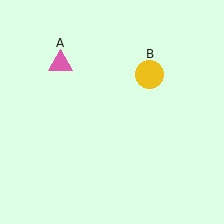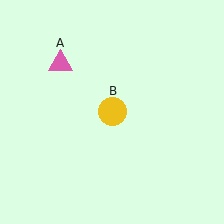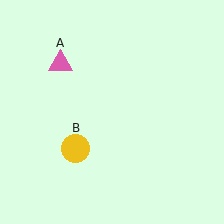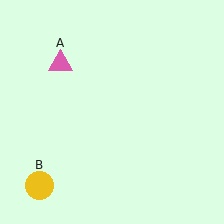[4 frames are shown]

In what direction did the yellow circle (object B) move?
The yellow circle (object B) moved down and to the left.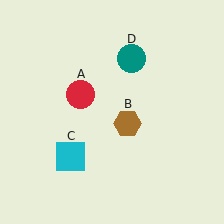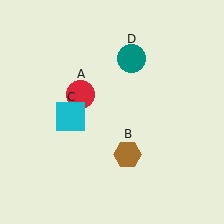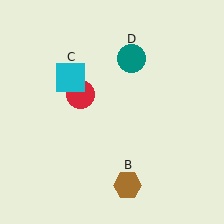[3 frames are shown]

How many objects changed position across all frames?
2 objects changed position: brown hexagon (object B), cyan square (object C).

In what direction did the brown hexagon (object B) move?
The brown hexagon (object B) moved down.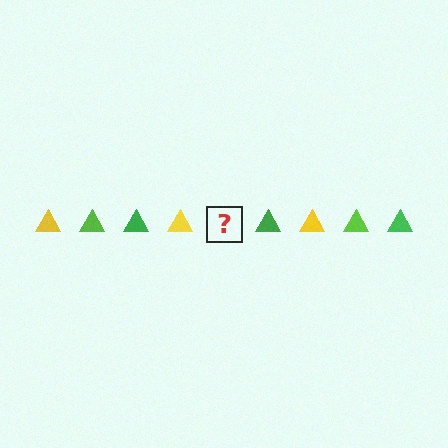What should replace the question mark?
The question mark should be replaced with a lime triangle.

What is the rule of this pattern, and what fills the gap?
The rule is that the pattern cycles through yellow, lime, green triangles. The gap should be filled with a lime triangle.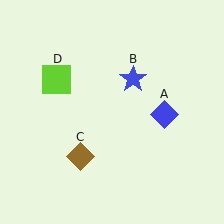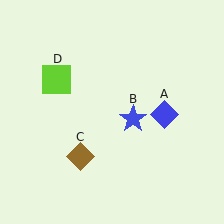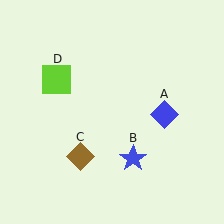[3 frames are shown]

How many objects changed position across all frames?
1 object changed position: blue star (object B).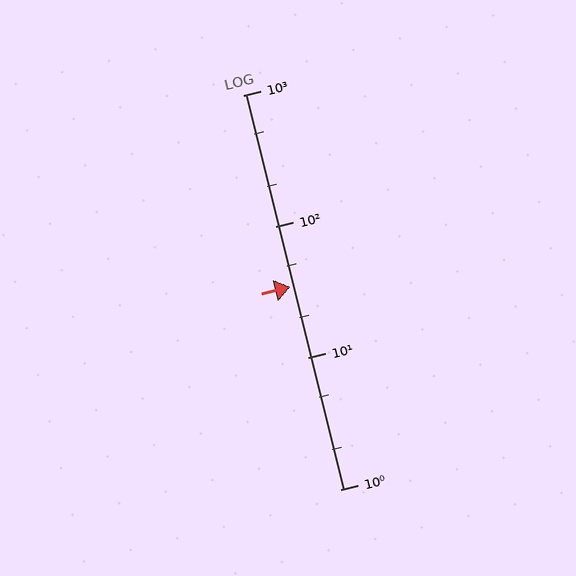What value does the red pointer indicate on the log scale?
The pointer indicates approximately 35.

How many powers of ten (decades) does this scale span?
The scale spans 3 decades, from 1 to 1000.